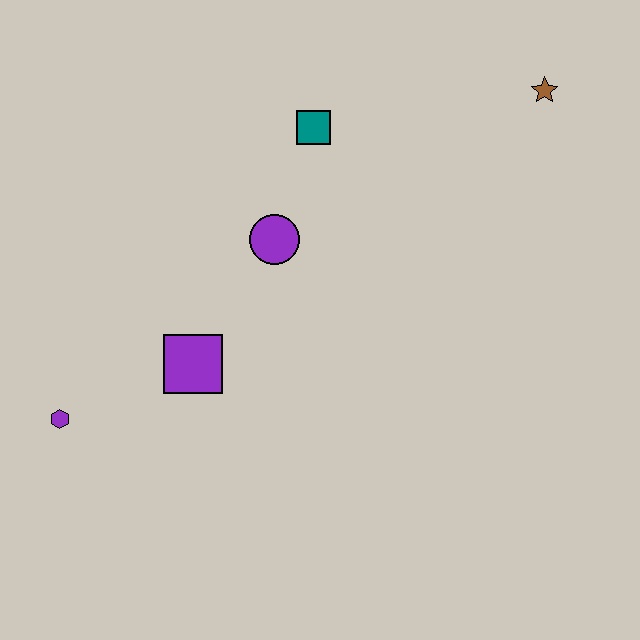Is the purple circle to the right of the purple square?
Yes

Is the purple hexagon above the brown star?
No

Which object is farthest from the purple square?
The brown star is farthest from the purple square.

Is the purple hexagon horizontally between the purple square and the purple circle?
No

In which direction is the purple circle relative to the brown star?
The purple circle is to the left of the brown star.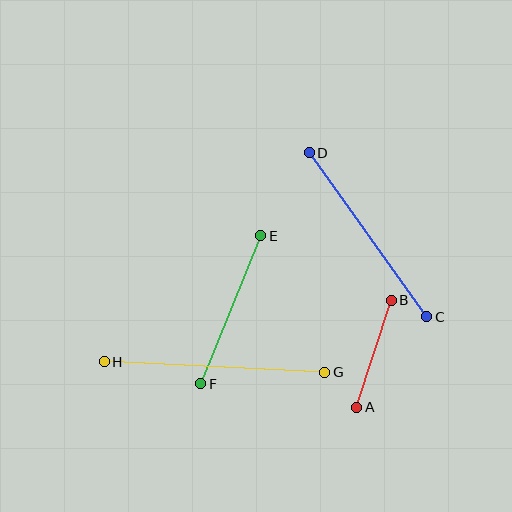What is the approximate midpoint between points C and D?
The midpoint is at approximately (368, 235) pixels.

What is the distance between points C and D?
The distance is approximately 202 pixels.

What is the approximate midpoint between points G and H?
The midpoint is at approximately (214, 367) pixels.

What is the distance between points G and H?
The distance is approximately 221 pixels.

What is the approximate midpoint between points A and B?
The midpoint is at approximately (374, 354) pixels.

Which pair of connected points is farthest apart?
Points G and H are farthest apart.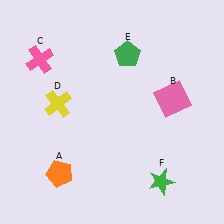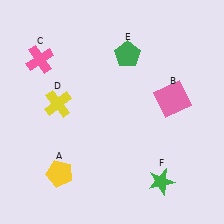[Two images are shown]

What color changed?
The pentagon (A) changed from orange in Image 1 to yellow in Image 2.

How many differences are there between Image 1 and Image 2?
There is 1 difference between the two images.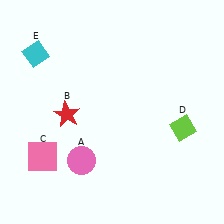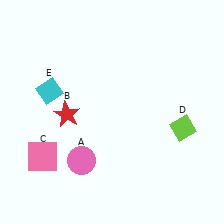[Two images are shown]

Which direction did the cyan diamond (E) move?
The cyan diamond (E) moved down.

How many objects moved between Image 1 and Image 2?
1 object moved between the two images.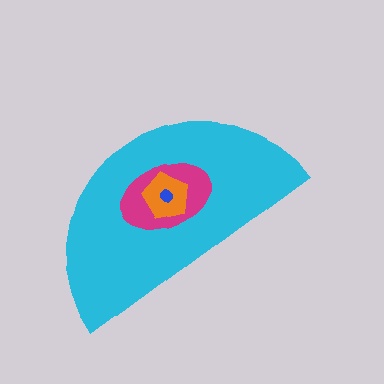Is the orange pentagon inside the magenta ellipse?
Yes.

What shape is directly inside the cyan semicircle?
The magenta ellipse.